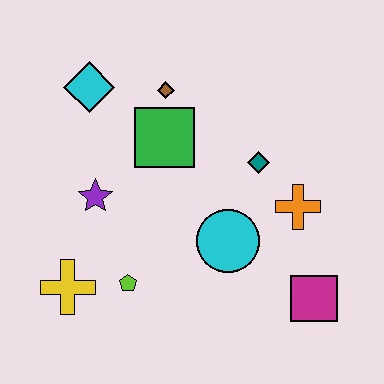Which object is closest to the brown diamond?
The green square is closest to the brown diamond.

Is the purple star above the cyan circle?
Yes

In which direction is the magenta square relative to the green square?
The magenta square is below the green square.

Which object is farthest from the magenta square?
The cyan diamond is farthest from the magenta square.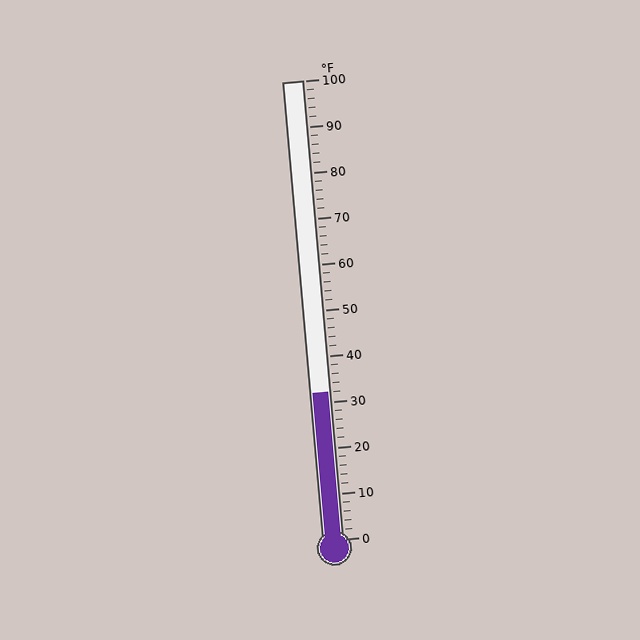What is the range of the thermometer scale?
The thermometer scale ranges from 0°F to 100°F.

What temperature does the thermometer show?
The thermometer shows approximately 32°F.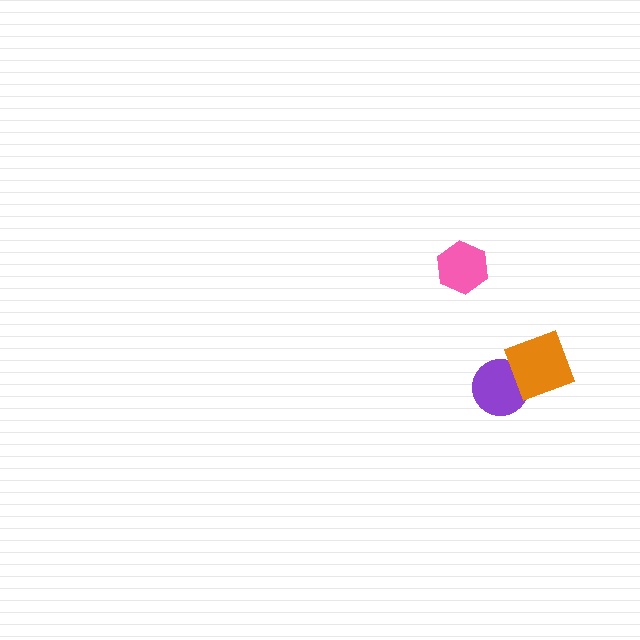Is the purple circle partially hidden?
Yes, it is partially covered by another shape.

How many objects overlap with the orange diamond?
1 object overlaps with the orange diamond.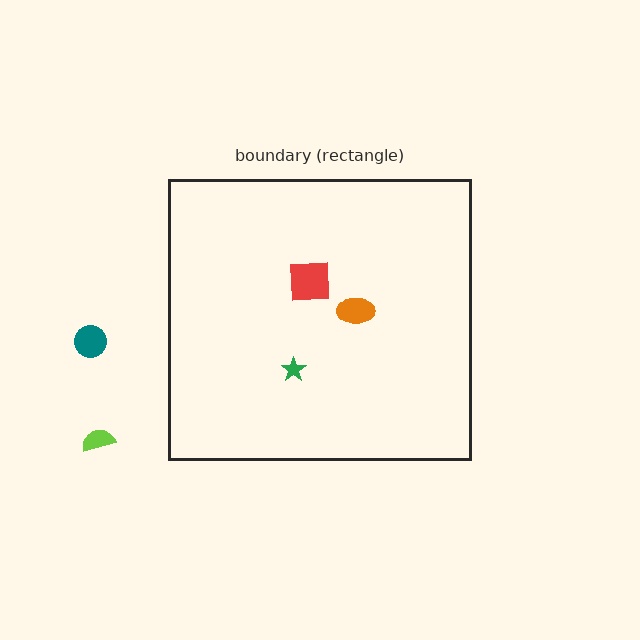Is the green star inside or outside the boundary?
Inside.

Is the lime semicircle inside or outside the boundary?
Outside.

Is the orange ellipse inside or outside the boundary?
Inside.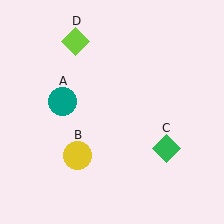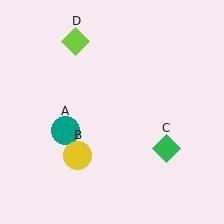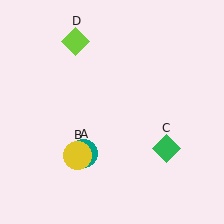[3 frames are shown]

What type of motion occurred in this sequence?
The teal circle (object A) rotated counterclockwise around the center of the scene.